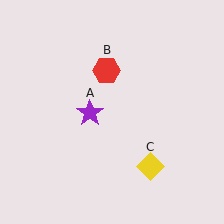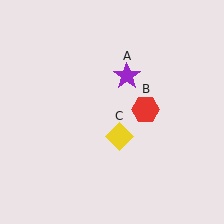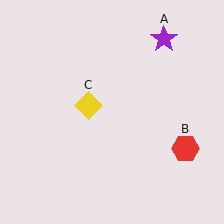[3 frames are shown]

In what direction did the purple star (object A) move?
The purple star (object A) moved up and to the right.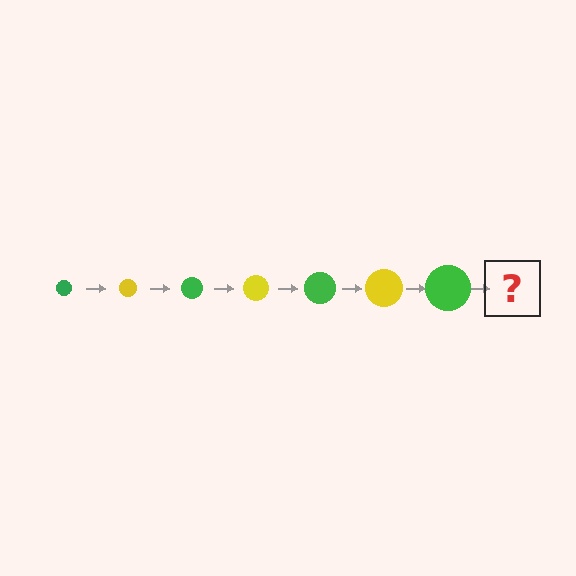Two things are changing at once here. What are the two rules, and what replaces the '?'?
The two rules are that the circle grows larger each step and the color cycles through green and yellow. The '?' should be a yellow circle, larger than the previous one.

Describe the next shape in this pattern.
It should be a yellow circle, larger than the previous one.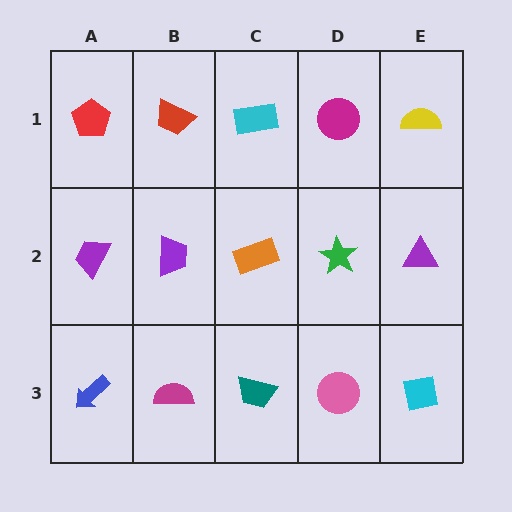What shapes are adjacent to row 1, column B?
A purple trapezoid (row 2, column B), a red pentagon (row 1, column A), a cyan rectangle (row 1, column C).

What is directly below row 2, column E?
A cyan square.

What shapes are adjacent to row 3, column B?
A purple trapezoid (row 2, column B), a blue arrow (row 3, column A), a teal trapezoid (row 3, column C).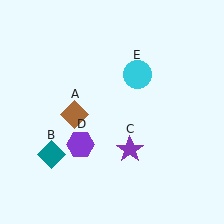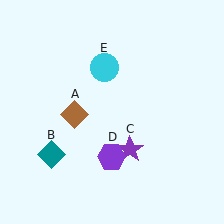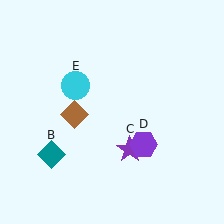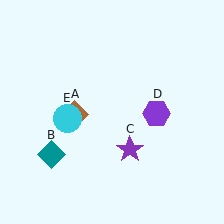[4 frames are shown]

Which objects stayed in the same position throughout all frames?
Brown diamond (object A) and teal diamond (object B) and purple star (object C) remained stationary.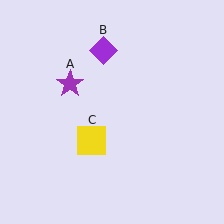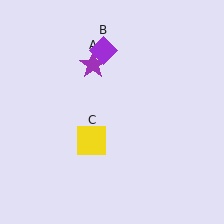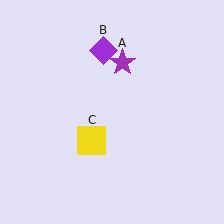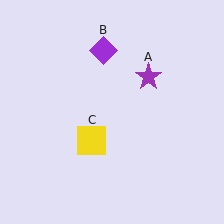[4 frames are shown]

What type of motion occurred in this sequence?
The purple star (object A) rotated clockwise around the center of the scene.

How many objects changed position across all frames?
1 object changed position: purple star (object A).